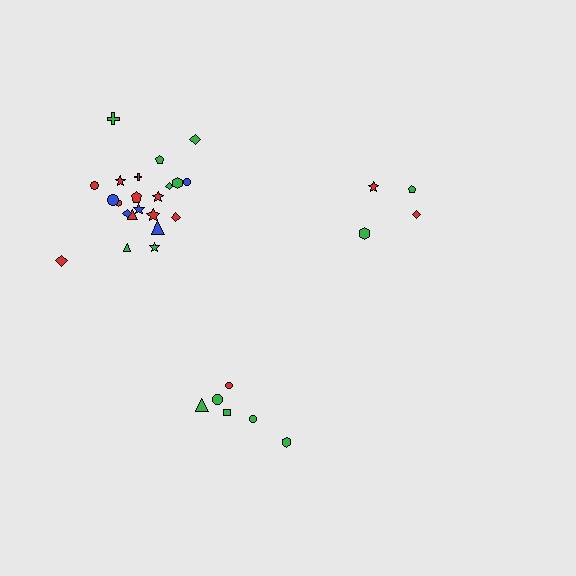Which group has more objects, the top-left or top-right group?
The top-left group.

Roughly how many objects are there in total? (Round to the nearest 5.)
Roughly 30 objects in total.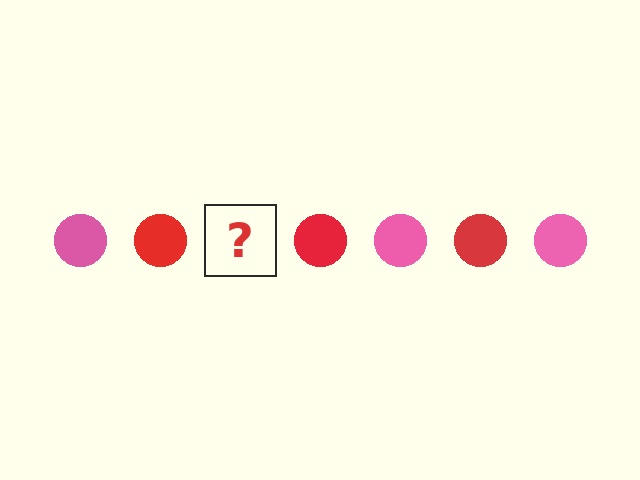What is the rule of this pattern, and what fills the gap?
The rule is that the pattern cycles through pink, red circles. The gap should be filled with a pink circle.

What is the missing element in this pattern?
The missing element is a pink circle.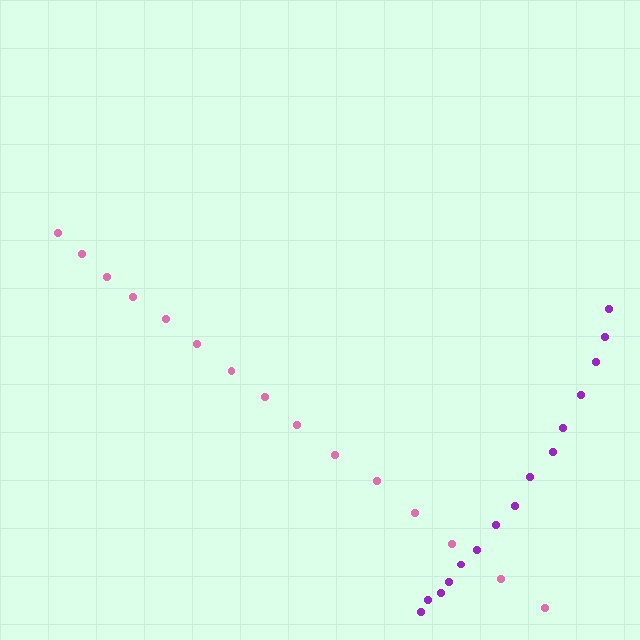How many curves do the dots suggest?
There are 2 distinct paths.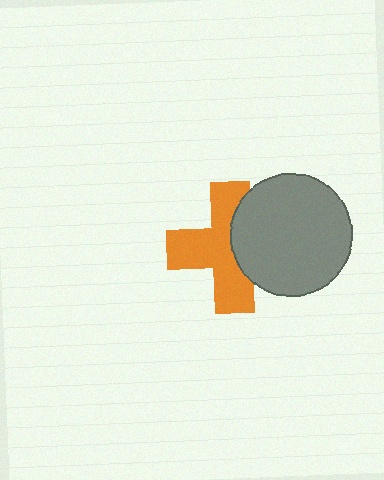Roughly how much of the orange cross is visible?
About half of it is visible (roughly 64%).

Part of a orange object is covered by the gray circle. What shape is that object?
It is a cross.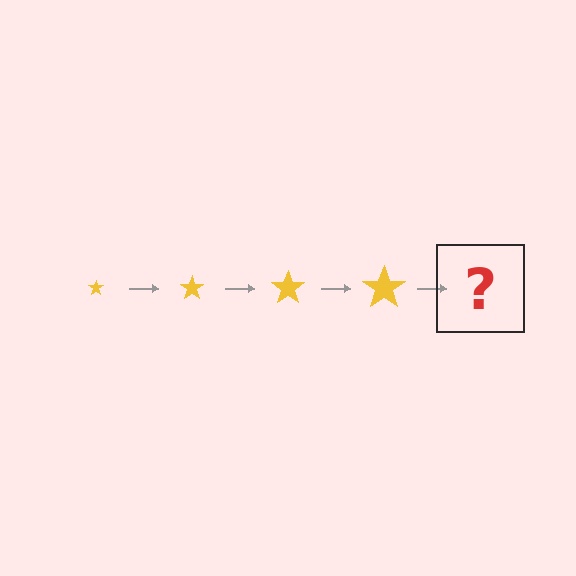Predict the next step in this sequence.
The next step is a yellow star, larger than the previous one.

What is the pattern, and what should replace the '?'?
The pattern is that the star gets progressively larger each step. The '?' should be a yellow star, larger than the previous one.